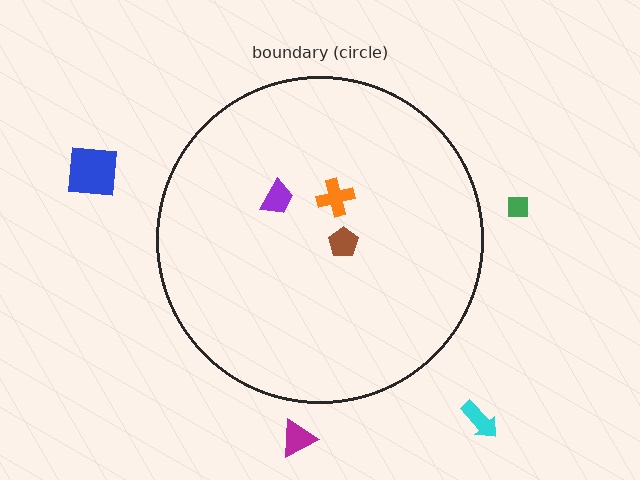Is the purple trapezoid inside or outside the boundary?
Inside.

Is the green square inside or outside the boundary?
Outside.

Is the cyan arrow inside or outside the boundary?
Outside.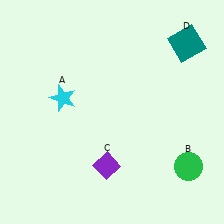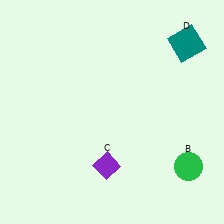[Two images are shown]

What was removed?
The cyan star (A) was removed in Image 2.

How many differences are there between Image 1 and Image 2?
There is 1 difference between the two images.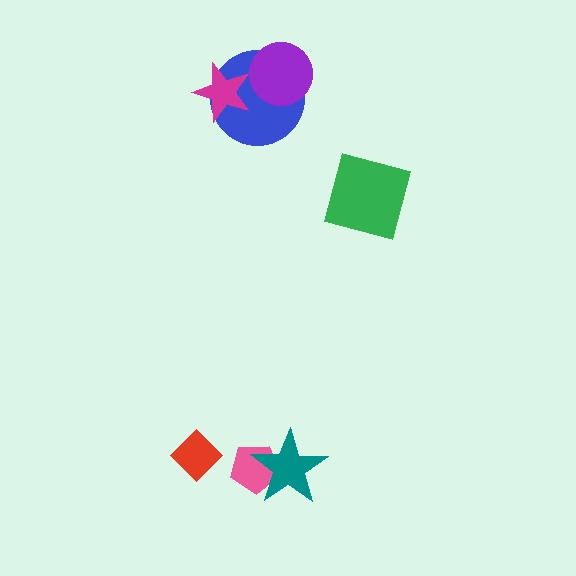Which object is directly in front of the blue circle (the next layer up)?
The magenta star is directly in front of the blue circle.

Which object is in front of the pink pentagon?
The teal star is in front of the pink pentagon.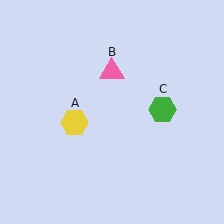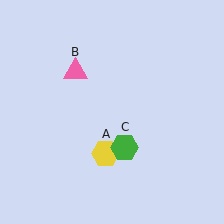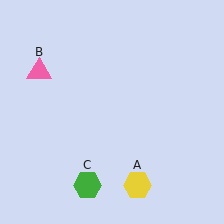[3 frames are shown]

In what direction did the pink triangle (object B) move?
The pink triangle (object B) moved left.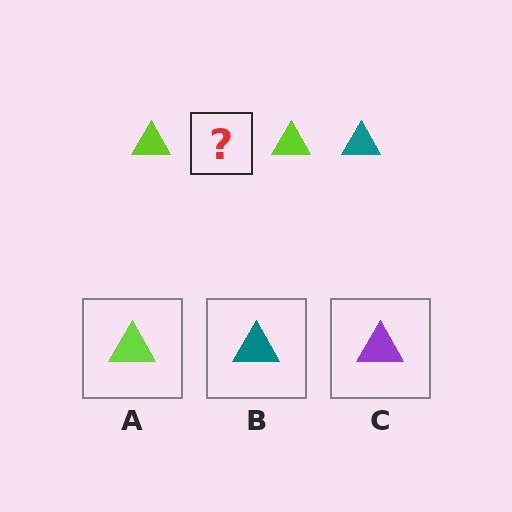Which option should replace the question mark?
Option B.